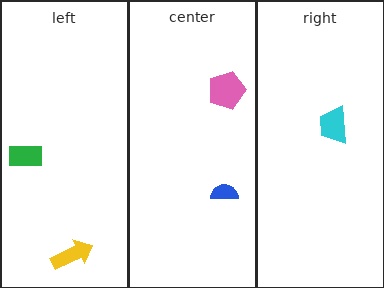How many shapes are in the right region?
1.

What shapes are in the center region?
The pink pentagon, the blue semicircle.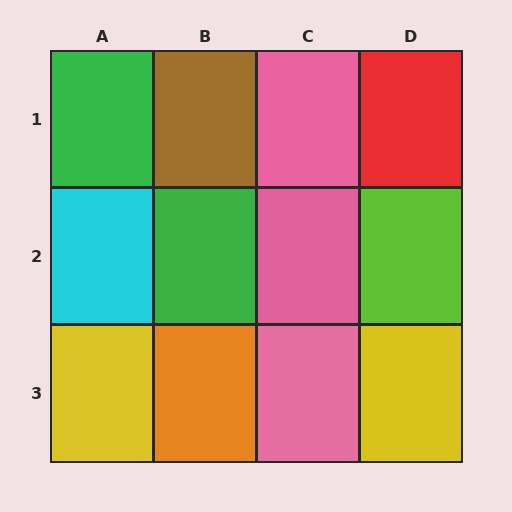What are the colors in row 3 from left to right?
Yellow, orange, pink, yellow.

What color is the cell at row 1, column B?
Brown.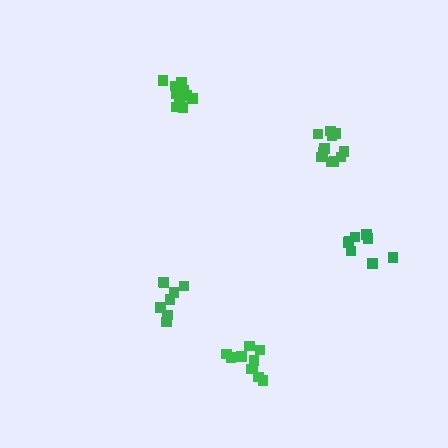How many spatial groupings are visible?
There are 5 spatial groupings.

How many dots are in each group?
Group 1: 8 dots, Group 2: 10 dots, Group 3: 11 dots, Group 4: 8 dots, Group 5: 10 dots (47 total).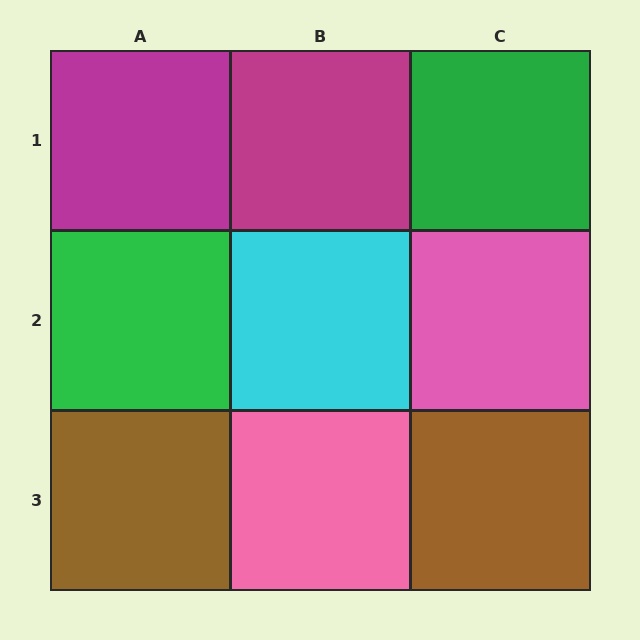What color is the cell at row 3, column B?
Pink.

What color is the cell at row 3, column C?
Brown.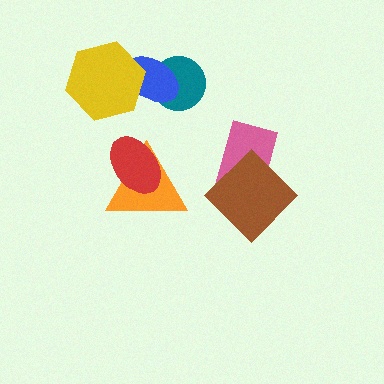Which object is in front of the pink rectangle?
The brown diamond is in front of the pink rectangle.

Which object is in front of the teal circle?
The blue ellipse is in front of the teal circle.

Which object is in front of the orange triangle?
The red ellipse is in front of the orange triangle.